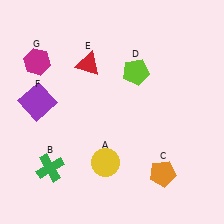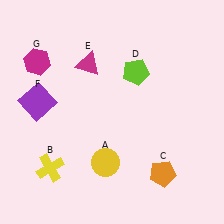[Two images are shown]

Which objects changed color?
B changed from green to yellow. E changed from red to magenta.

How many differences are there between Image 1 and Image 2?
There are 2 differences between the two images.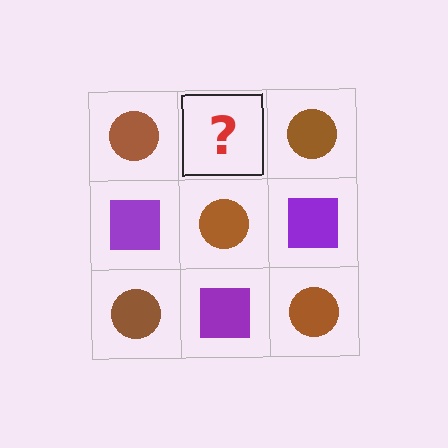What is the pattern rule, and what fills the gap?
The rule is that it alternates brown circle and purple square in a checkerboard pattern. The gap should be filled with a purple square.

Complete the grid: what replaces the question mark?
The question mark should be replaced with a purple square.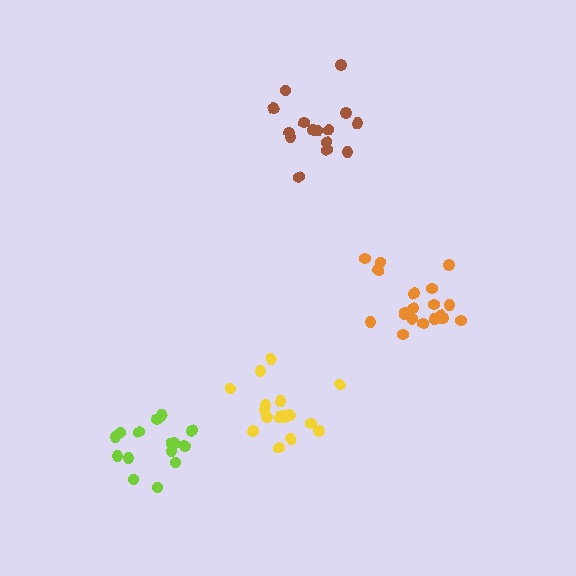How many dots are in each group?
Group 1: 20 dots, Group 2: 17 dots, Group 3: 15 dots, Group 4: 15 dots (67 total).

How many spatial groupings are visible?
There are 4 spatial groupings.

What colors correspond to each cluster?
The clusters are colored: orange, yellow, brown, lime.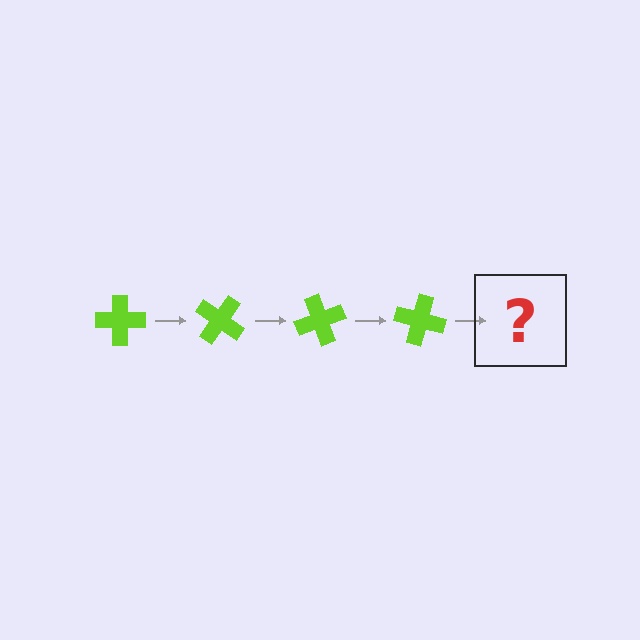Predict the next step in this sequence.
The next step is a lime cross rotated 140 degrees.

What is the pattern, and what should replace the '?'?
The pattern is that the cross rotates 35 degrees each step. The '?' should be a lime cross rotated 140 degrees.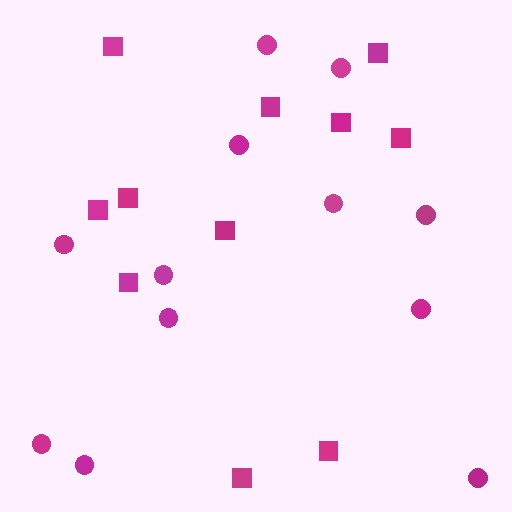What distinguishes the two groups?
There are 2 groups: one group of circles (12) and one group of squares (11).